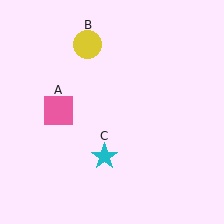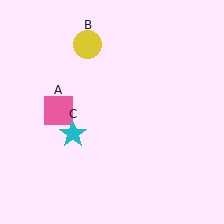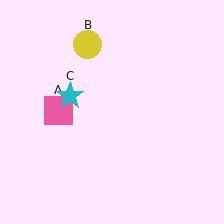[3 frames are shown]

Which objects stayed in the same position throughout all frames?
Pink square (object A) and yellow circle (object B) remained stationary.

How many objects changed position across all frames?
1 object changed position: cyan star (object C).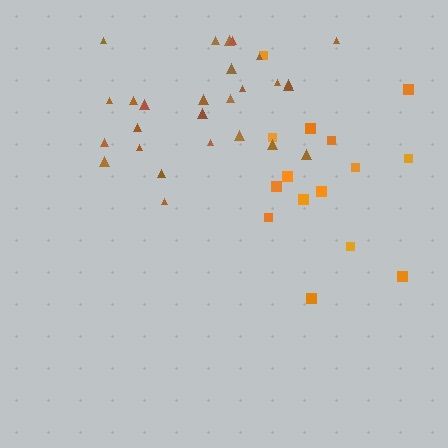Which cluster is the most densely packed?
Brown.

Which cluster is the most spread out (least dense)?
Orange.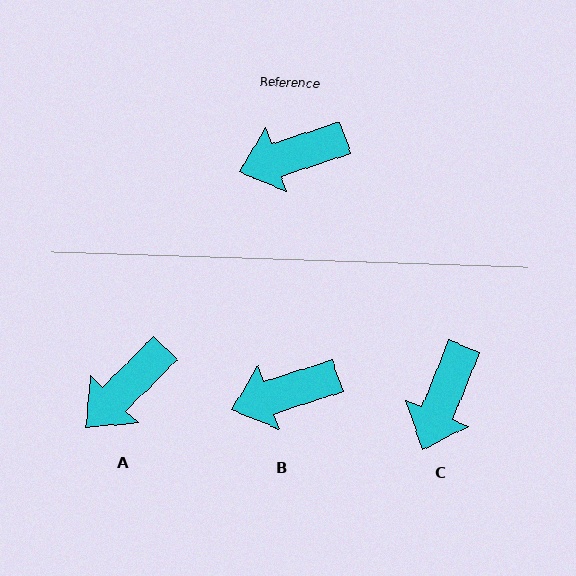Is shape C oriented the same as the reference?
No, it is off by about 50 degrees.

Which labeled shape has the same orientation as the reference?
B.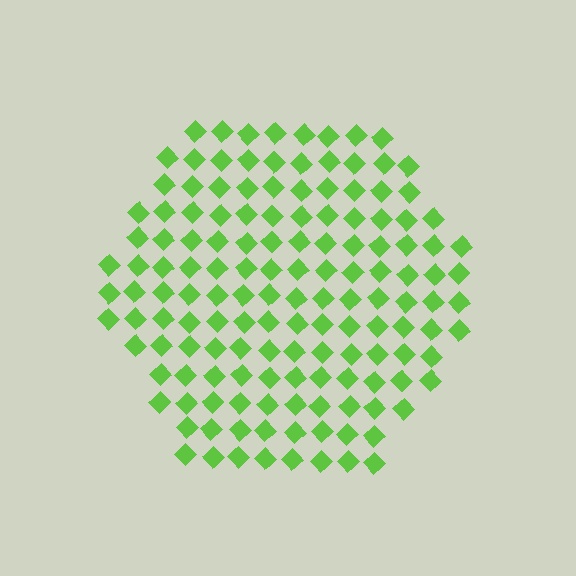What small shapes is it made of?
It is made of small diamonds.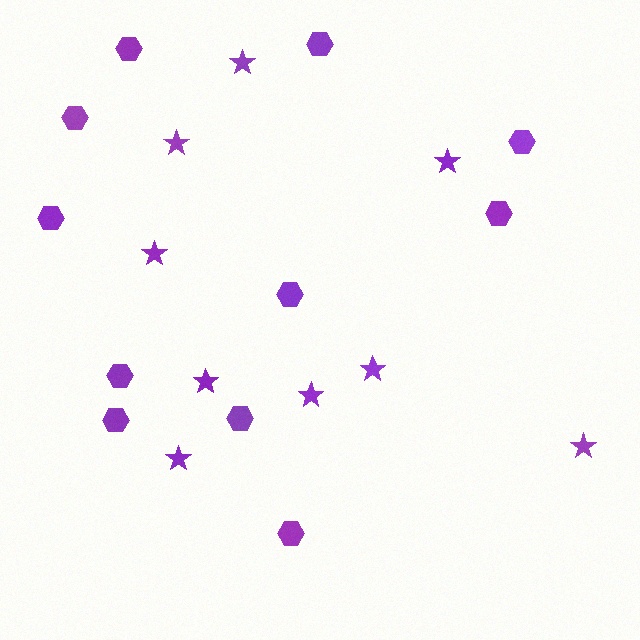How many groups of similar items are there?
There are 2 groups: one group of hexagons (11) and one group of stars (9).